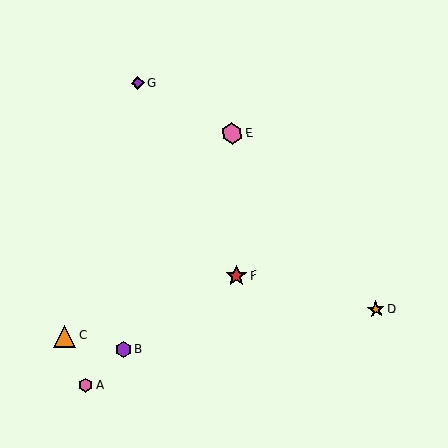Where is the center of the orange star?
The center of the orange star is at (376, 310).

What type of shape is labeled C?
Shape C is an orange triangle.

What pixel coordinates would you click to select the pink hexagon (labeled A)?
Click at (85, 386) to select the pink hexagon A.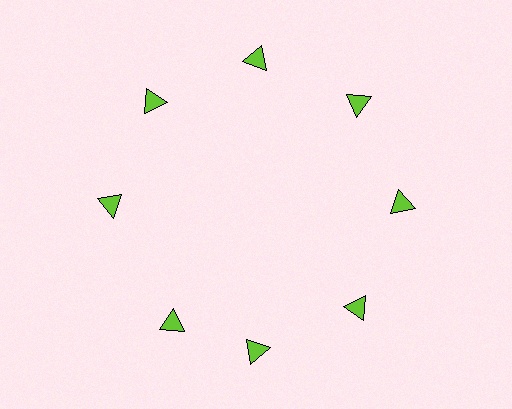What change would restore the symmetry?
The symmetry would be restored by rotating it back into even spacing with its neighbors so that all 8 triangles sit at equal angles and equal distance from the center.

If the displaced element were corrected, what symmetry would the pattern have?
It would have 8-fold rotational symmetry — the pattern would map onto itself every 45 degrees.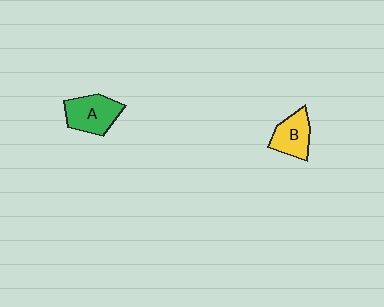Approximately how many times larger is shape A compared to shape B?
Approximately 1.3 times.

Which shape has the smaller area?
Shape B (yellow).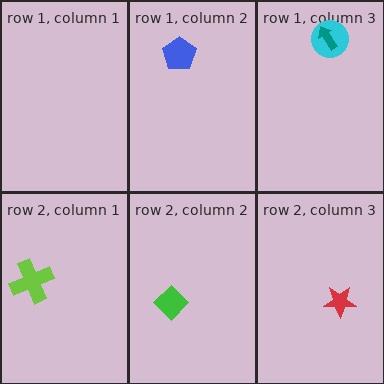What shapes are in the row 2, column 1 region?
The lime cross.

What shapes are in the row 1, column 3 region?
The cyan circle, the teal arrow.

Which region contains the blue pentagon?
The row 1, column 2 region.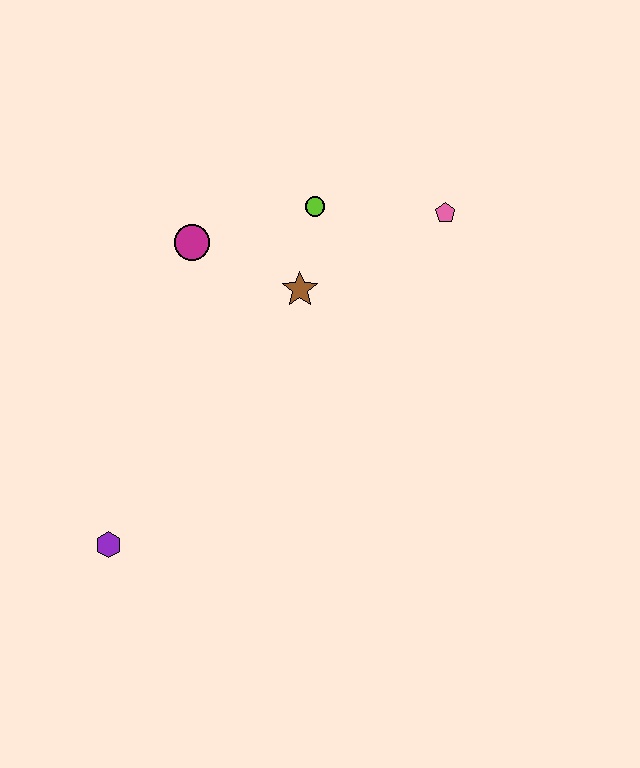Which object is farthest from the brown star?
The purple hexagon is farthest from the brown star.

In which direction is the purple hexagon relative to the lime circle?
The purple hexagon is below the lime circle.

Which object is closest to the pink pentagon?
The lime circle is closest to the pink pentagon.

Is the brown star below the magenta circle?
Yes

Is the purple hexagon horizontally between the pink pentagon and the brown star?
No